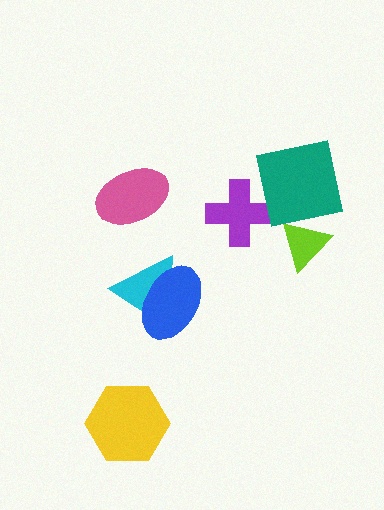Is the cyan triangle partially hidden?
Yes, it is partially covered by another shape.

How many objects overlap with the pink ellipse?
0 objects overlap with the pink ellipse.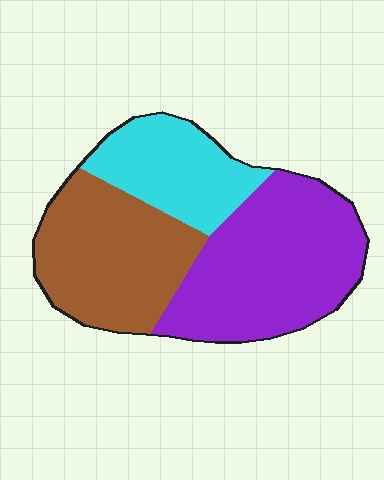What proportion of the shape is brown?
Brown covers 34% of the shape.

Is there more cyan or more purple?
Purple.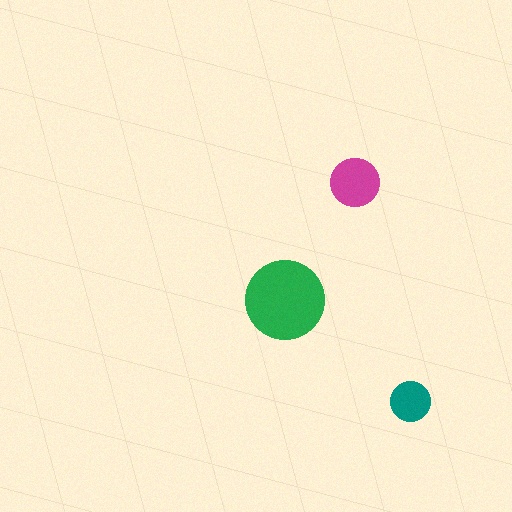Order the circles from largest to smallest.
the green one, the magenta one, the teal one.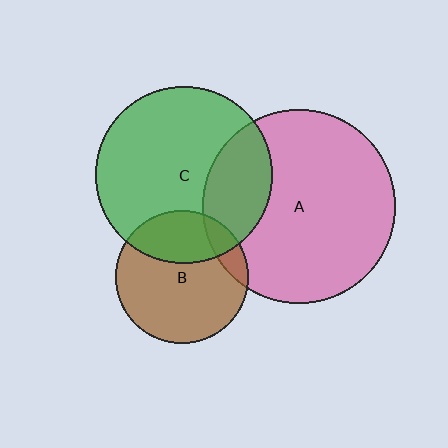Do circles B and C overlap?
Yes.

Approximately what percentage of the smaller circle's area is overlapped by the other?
Approximately 30%.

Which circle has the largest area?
Circle A (pink).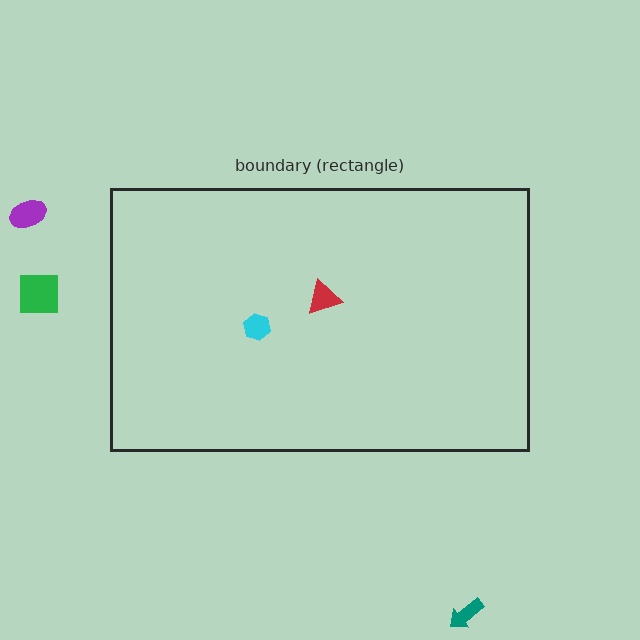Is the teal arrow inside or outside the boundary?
Outside.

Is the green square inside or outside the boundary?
Outside.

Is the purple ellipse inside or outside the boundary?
Outside.